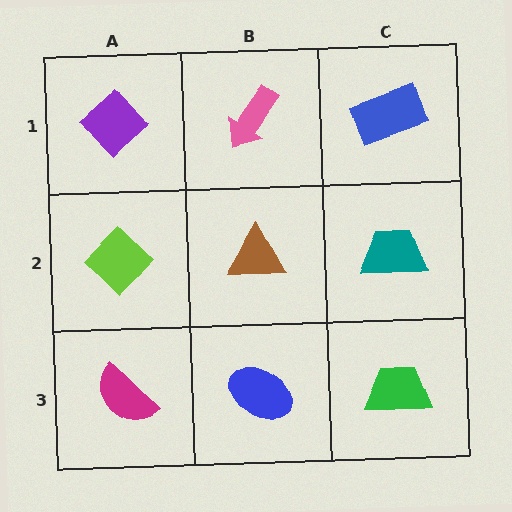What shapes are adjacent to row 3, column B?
A brown triangle (row 2, column B), a magenta semicircle (row 3, column A), a green trapezoid (row 3, column C).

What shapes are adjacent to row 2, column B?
A pink arrow (row 1, column B), a blue ellipse (row 3, column B), a lime diamond (row 2, column A), a teal trapezoid (row 2, column C).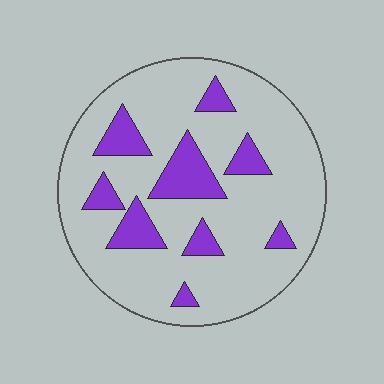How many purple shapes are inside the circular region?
9.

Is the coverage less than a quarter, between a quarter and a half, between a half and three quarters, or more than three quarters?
Less than a quarter.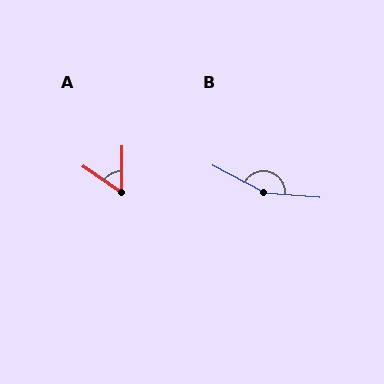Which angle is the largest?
B, at approximately 158 degrees.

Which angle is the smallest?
A, at approximately 57 degrees.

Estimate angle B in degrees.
Approximately 158 degrees.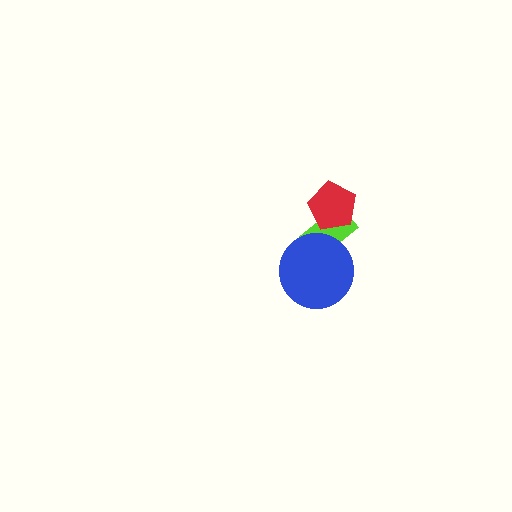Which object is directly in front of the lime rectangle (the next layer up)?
The blue circle is directly in front of the lime rectangle.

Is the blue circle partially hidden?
No, no other shape covers it.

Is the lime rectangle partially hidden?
Yes, it is partially covered by another shape.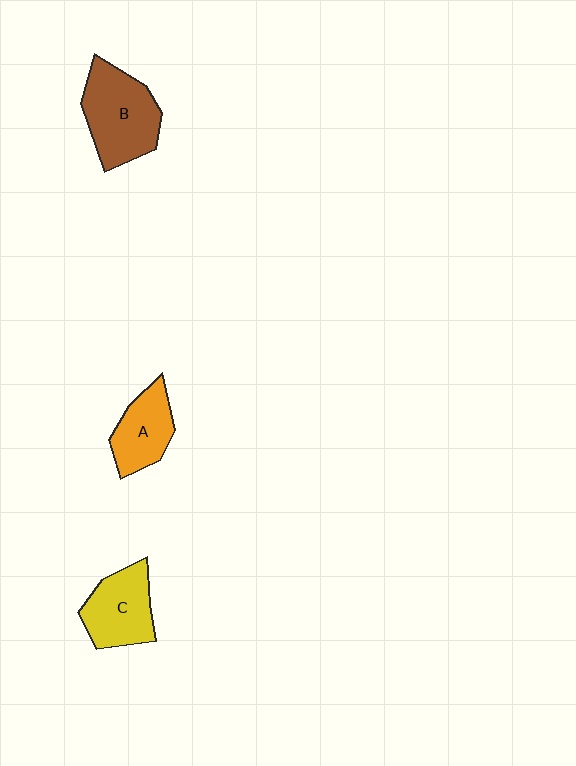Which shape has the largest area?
Shape B (brown).